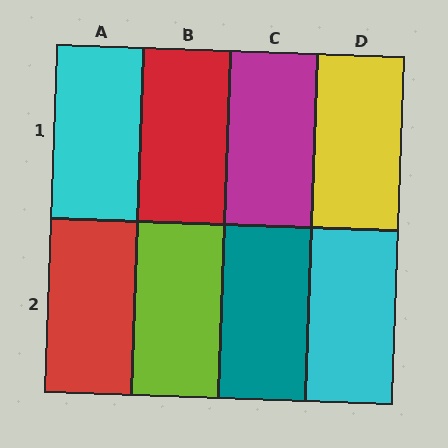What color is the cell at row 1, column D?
Yellow.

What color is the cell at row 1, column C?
Magenta.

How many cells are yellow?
1 cell is yellow.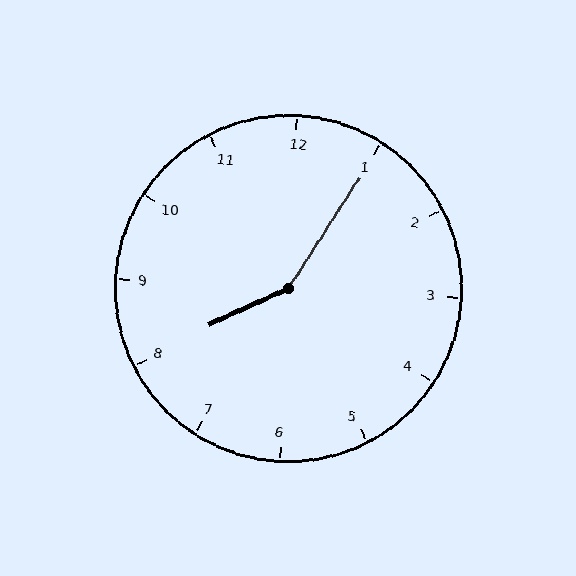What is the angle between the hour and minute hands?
Approximately 148 degrees.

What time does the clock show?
8:05.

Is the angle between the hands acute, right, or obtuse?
It is obtuse.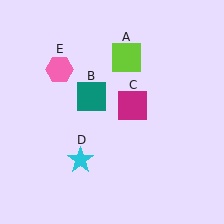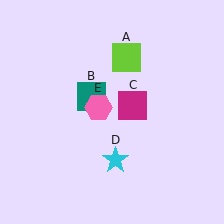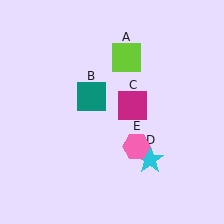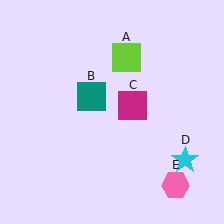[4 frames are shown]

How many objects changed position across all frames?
2 objects changed position: cyan star (object D), pink hexagon (object E).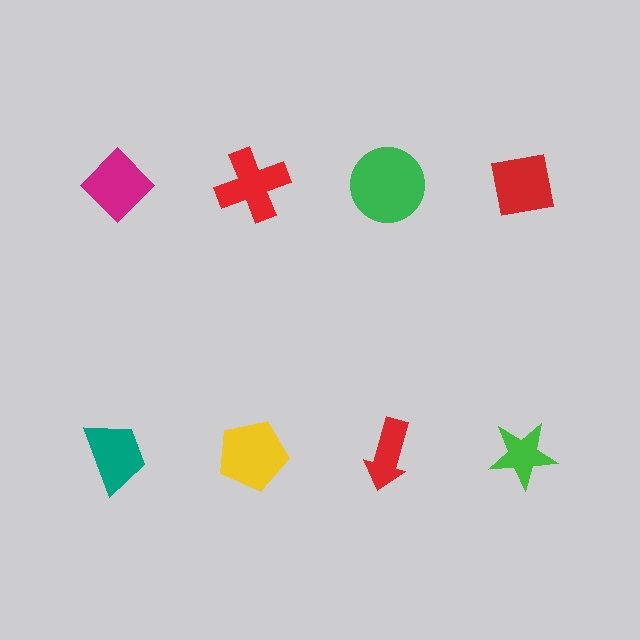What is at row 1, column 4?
A red square.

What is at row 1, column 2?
A red cross.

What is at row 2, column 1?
A teal trapezoid.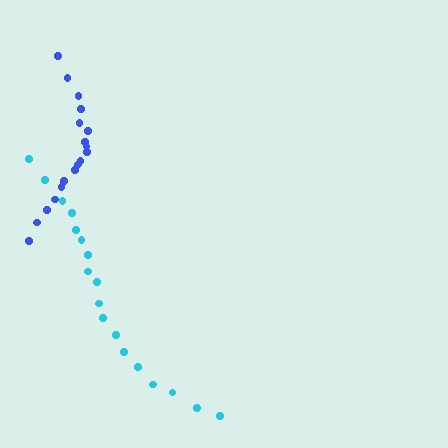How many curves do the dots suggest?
There are 2 distinct paths.